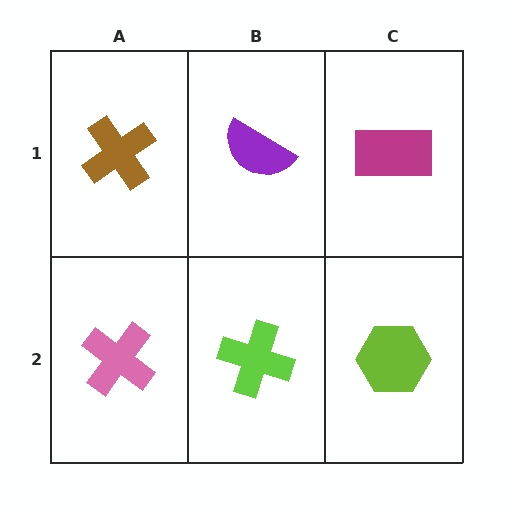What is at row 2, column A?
A pink cross.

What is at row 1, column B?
A purple semicircle.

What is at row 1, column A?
A brown cross.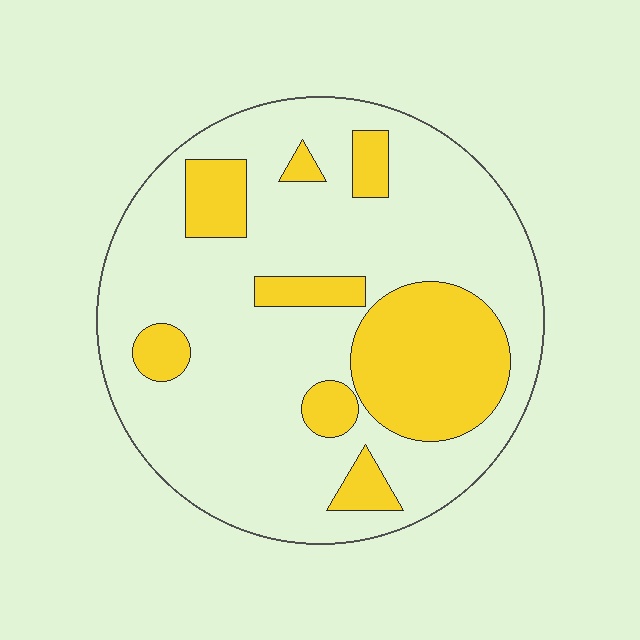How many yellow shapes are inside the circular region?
8.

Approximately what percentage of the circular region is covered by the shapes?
Approximately 25%.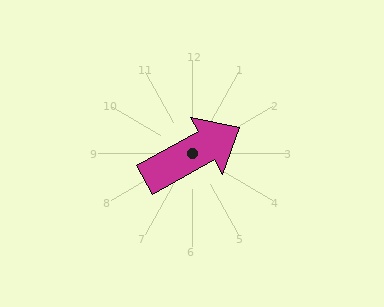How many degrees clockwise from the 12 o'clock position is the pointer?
Approximately 61 degrees.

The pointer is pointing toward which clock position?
Roughly 2 o'clock.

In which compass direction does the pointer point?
Northeast.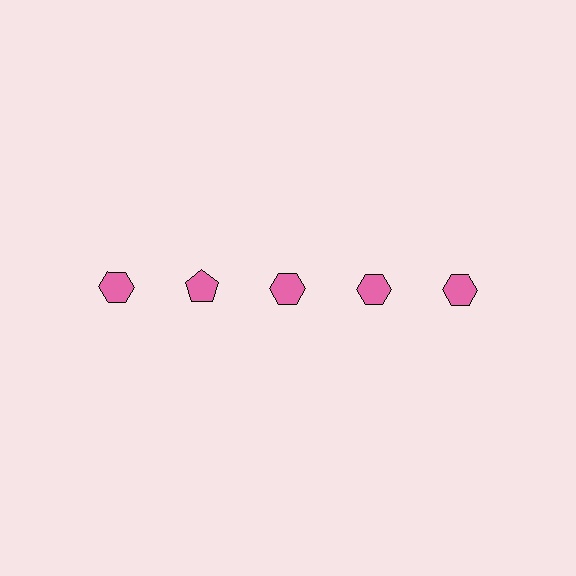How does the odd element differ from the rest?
It has a different shape: pentagon instead of hexagon.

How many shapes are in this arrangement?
There are 5 shapes arranged in a grid pattern.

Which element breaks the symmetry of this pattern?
The pink pentagon in the top row, second from left column breaks the symmetry. All other shapes are pink hexagons.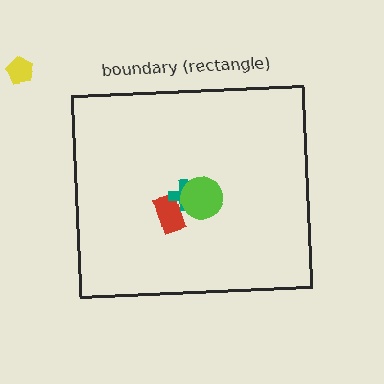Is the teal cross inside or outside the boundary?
Inside.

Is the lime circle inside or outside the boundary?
Inside.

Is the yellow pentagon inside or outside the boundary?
Outside.